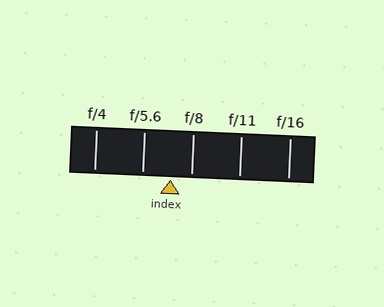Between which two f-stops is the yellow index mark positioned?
The index mark is between f/5.6 and f/8.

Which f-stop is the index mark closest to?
The index mark is closest to f/8.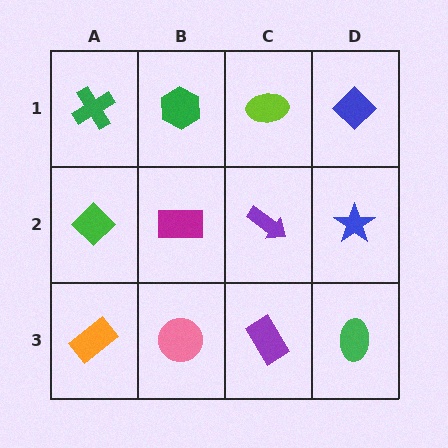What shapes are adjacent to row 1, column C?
A purple arrow (row 2, column C), a green hexagon (row 1, column B), a blue diamond (row 1, column D).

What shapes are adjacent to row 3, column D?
A blue star (row 2, column D), a purple rectangle (row 3, column C).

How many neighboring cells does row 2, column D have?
3.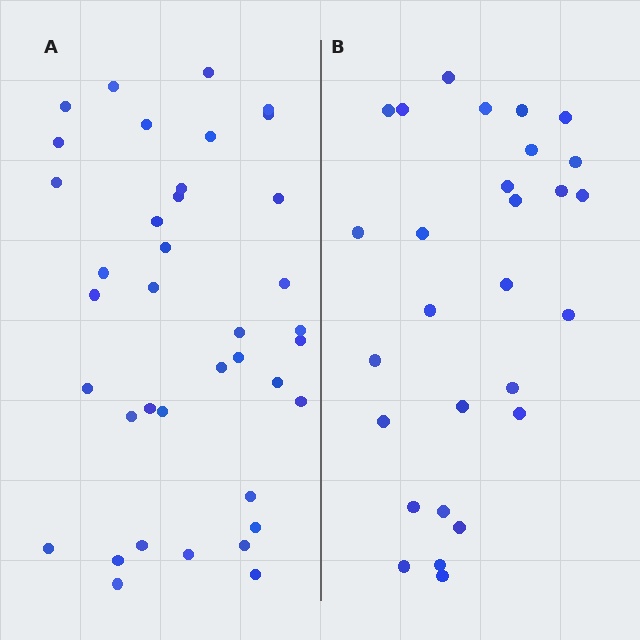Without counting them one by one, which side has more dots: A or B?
Region A (the left region) has more dots.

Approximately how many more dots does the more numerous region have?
Region A has roughly 10 or so more dots than region B.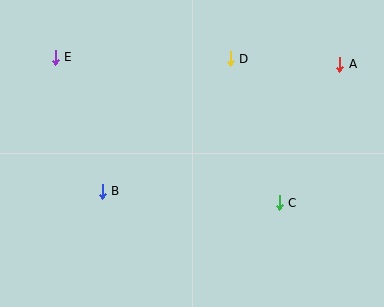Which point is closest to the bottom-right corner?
Point C is closest to the bottom-right corner.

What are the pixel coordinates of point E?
Point E is at (55, 57).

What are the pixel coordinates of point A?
Point A is at (340, 64).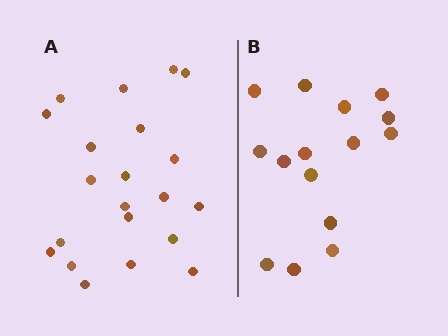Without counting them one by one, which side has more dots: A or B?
Region A (the left region) has more dots.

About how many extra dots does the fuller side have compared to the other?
Region A has about 6 more dots than region B.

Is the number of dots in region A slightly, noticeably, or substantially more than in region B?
Region A has noticeably more, but not dramatically so. The ratio is roughly 1.4 to 1.